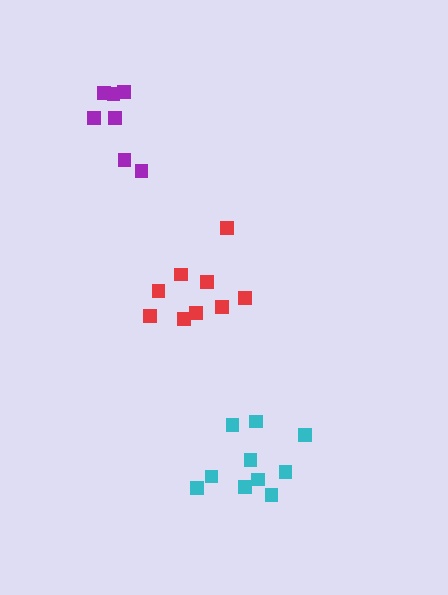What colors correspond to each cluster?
The clusters are colored: cyan, purple, red.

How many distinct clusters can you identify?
There are 3 distinct clusters.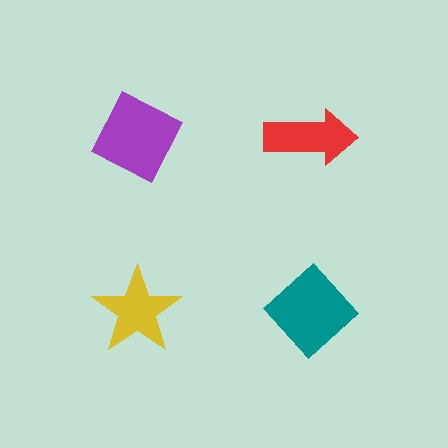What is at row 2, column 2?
A teal diamond.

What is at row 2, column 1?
A yellow star.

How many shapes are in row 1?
2 shapes.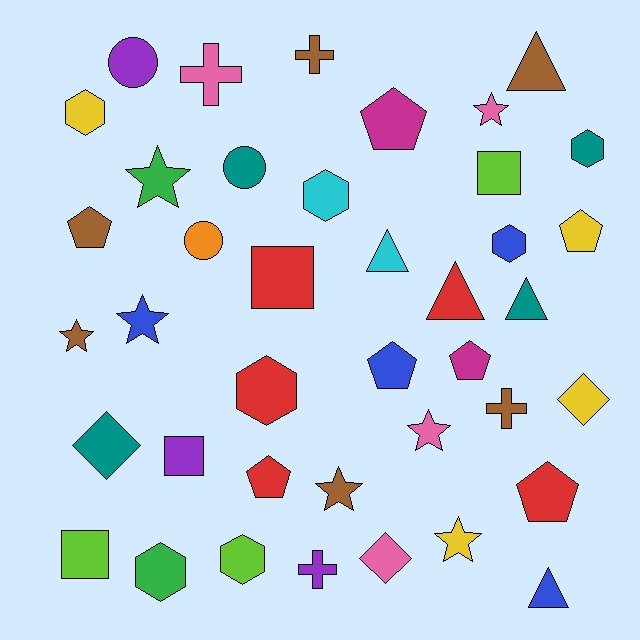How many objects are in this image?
There are 40 objects.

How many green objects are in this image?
There are 2 green objects.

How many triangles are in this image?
There are 5 triangles.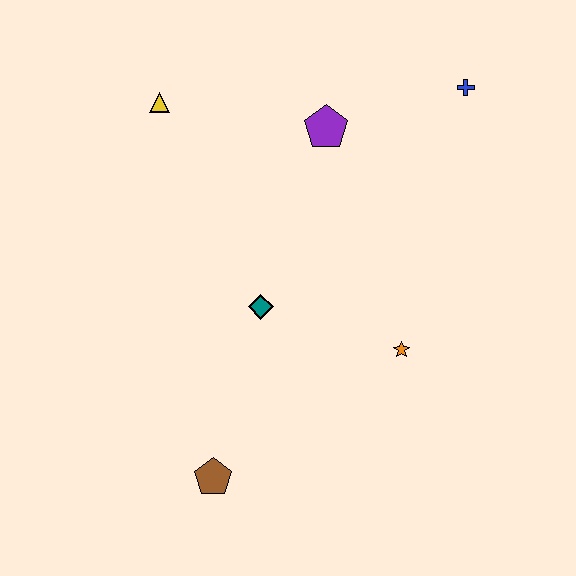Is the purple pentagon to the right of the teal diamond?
Yes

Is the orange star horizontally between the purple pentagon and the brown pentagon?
No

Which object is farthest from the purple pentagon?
The brown pentagon is farthest from the purple pentagon.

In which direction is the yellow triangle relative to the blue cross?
The yellow triangle is to the left of the blue cross.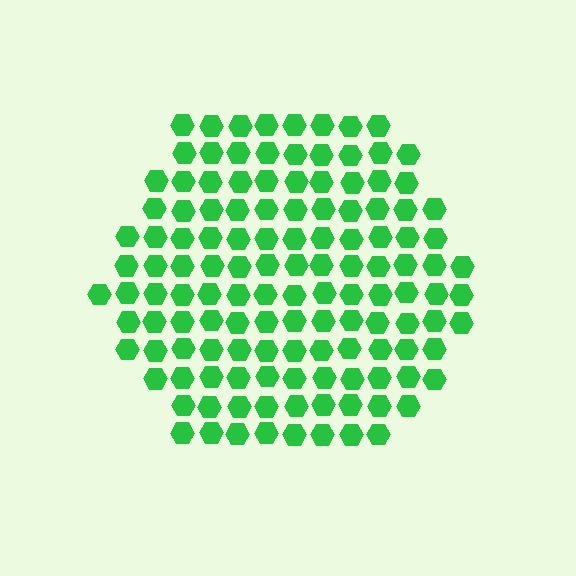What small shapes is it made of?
It is made of small hexagons.